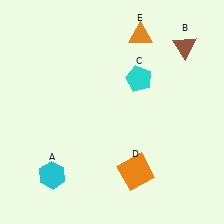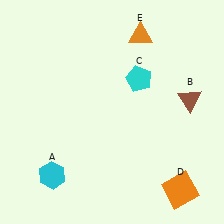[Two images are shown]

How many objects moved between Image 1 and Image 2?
2 objects moved between the two images.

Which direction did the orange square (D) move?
The orange square (D) moved right.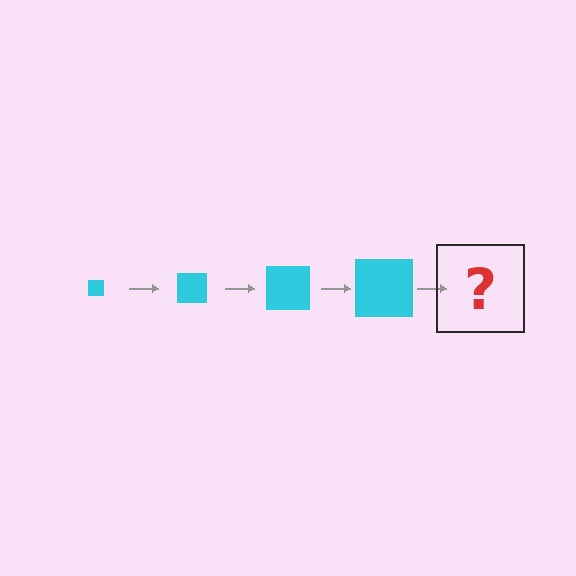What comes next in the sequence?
The next element should be a cyan square, larger than the previous one.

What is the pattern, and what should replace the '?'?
The pattern is that the square gets progressively larger each step. The '?' should be a cyan square, larger than the previous one.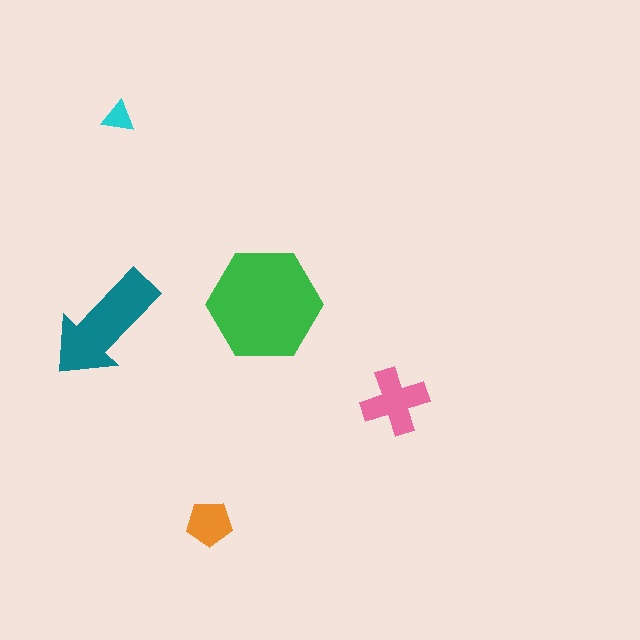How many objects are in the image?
There are 5 objects in the image.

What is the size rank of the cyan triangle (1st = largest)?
5th.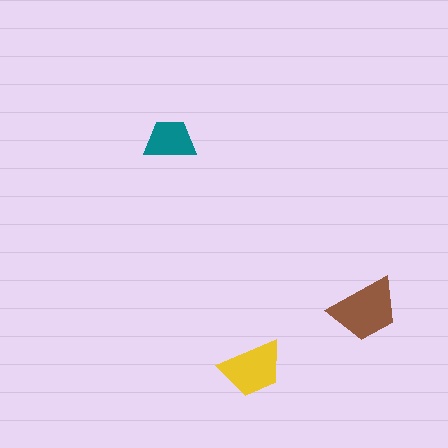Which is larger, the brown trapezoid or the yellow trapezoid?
The brown one.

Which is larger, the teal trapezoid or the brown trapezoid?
The brown one.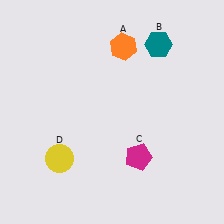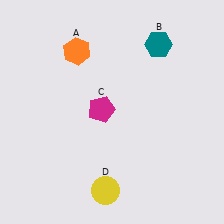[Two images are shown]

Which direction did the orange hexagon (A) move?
The orange hexagon (A) moved left.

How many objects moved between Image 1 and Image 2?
3 objects moved between the two images.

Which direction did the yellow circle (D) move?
The yellow circle (D) moved right.